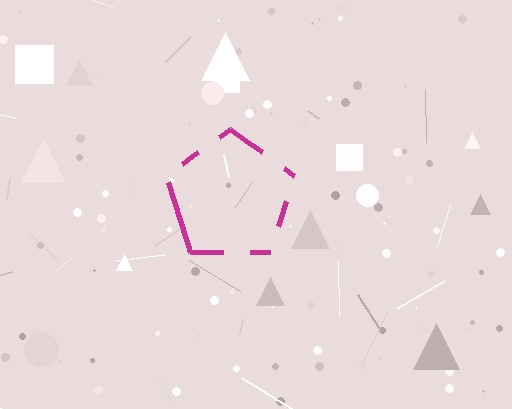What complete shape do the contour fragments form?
The contour fragments form a pentagon.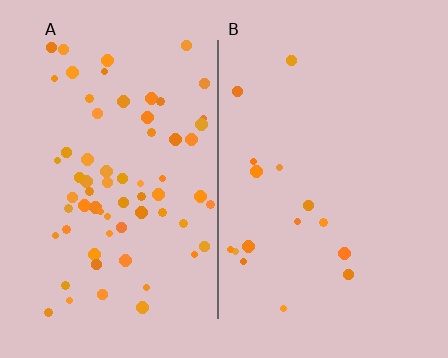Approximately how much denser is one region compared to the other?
Approximately 4.2× — region A over region B.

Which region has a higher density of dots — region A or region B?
A (the left).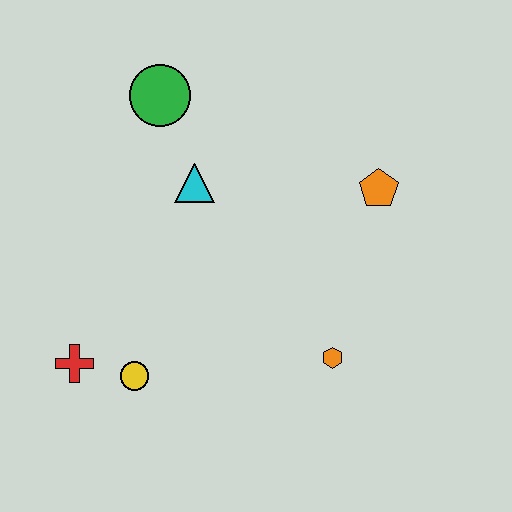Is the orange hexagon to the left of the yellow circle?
No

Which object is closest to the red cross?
The yellow circle is closest to the red cross.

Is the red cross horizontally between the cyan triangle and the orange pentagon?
No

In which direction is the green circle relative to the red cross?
The green circle is above the red cross.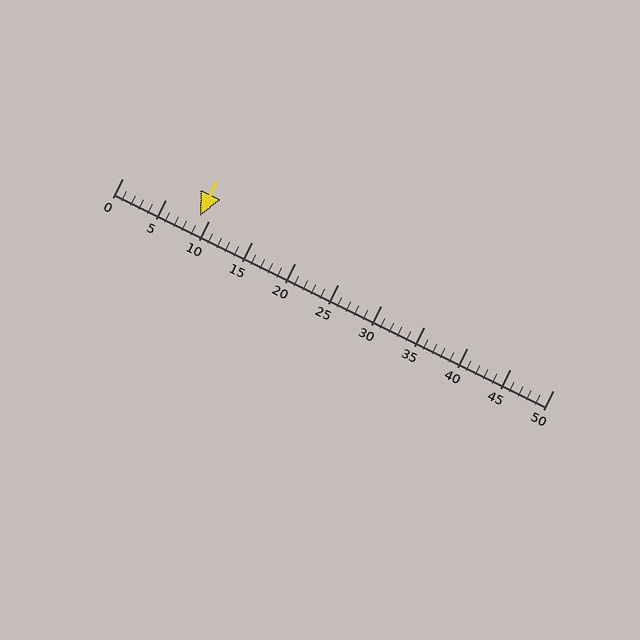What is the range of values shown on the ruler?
The ruler shows values from 0 to 50.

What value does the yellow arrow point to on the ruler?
The yellow arrow points to approximately 9.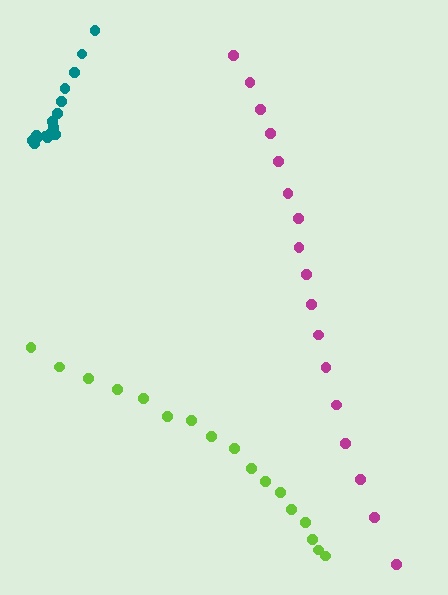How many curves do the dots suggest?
There are 3 distinct paths.